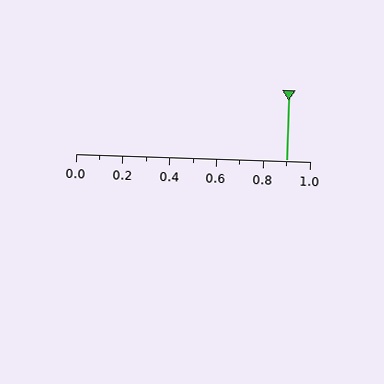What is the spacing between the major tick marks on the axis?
The major ticks are spaced 0.2 apart.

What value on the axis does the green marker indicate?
The marker indicates approximately 0.9.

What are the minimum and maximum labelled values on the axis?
The axis runs from 0.0 to 1.0.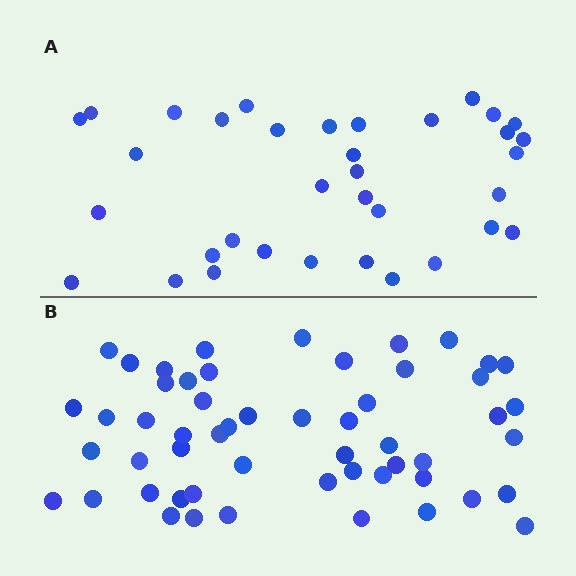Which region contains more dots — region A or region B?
Region B (the bottom region) has more dots.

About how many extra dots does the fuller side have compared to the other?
Region B has approximately 20 more dots than region A.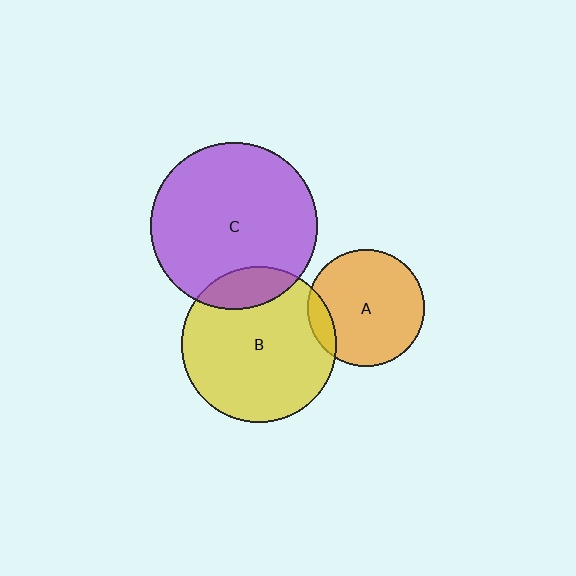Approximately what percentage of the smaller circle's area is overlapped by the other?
Approximately 15%.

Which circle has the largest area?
Circle C (purple).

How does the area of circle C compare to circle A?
Approximately 2.0 times.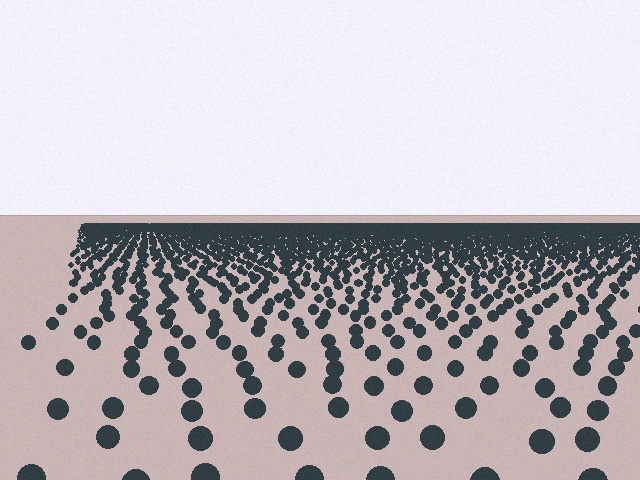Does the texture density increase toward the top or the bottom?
Density increases toward the top.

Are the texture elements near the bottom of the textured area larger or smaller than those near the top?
Larger. Near the bottom, elements are closer to the viewer and appear at a bigger on-screen size.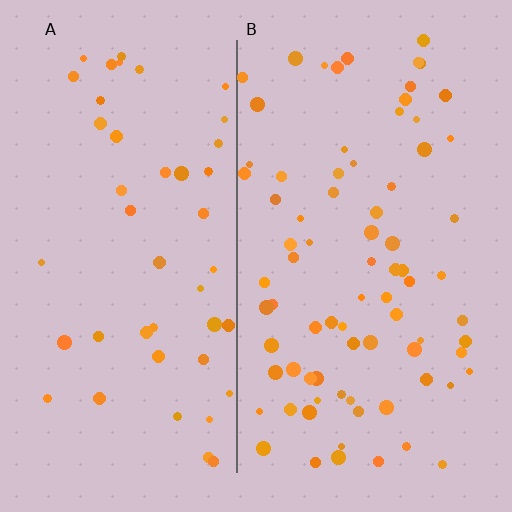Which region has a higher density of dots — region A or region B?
B (the right).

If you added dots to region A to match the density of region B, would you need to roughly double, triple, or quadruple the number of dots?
Approximately double.